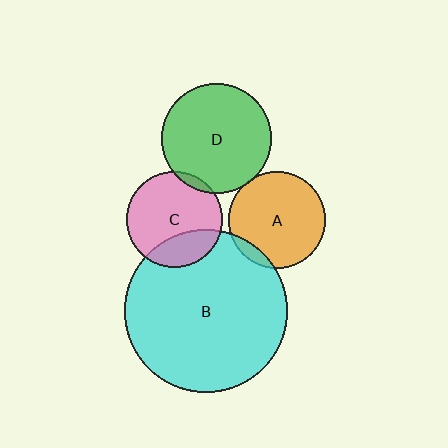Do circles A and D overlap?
Yes.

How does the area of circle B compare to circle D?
Approximately 2.2 times.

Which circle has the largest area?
Circle B (cyan).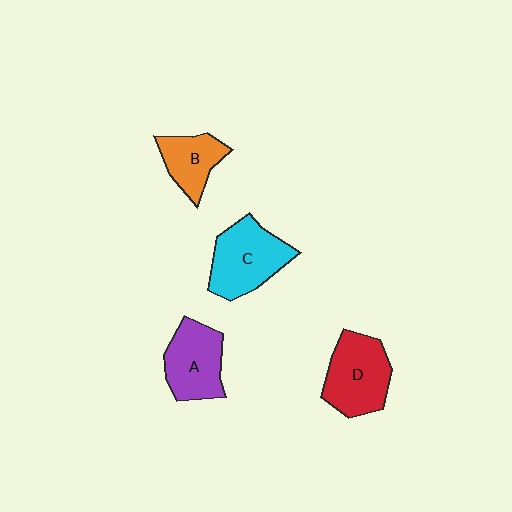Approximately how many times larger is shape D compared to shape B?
Approximately 1.5 times.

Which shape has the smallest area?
Shape B (orange).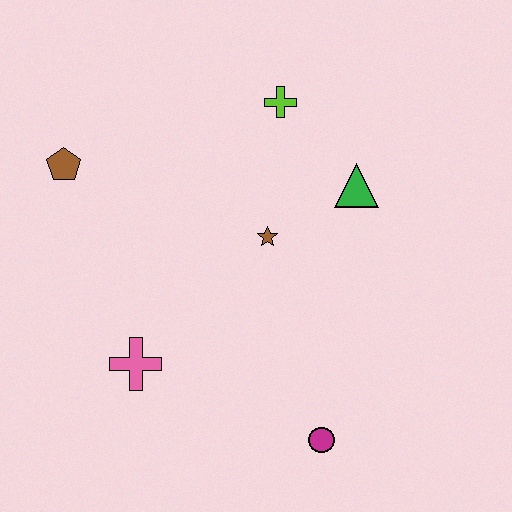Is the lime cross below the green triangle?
No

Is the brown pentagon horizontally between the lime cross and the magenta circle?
No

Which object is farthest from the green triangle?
The brown pentagon is farthest from the green triangle.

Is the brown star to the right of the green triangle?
No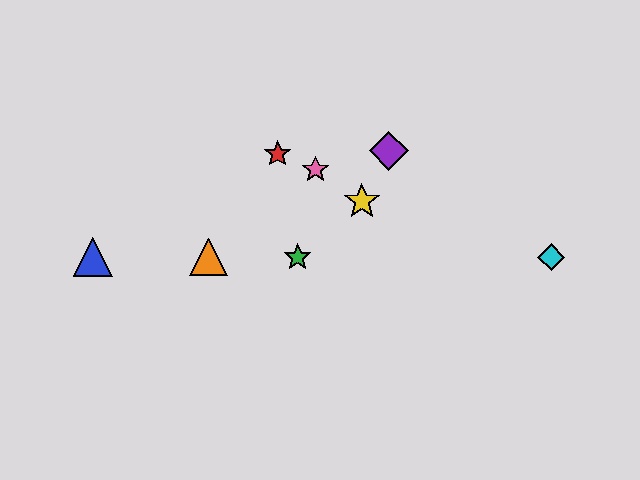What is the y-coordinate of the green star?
The green star is at y≈257.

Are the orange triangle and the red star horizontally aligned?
No, the orange triangle is at y≈257 and the red star is at y≈154.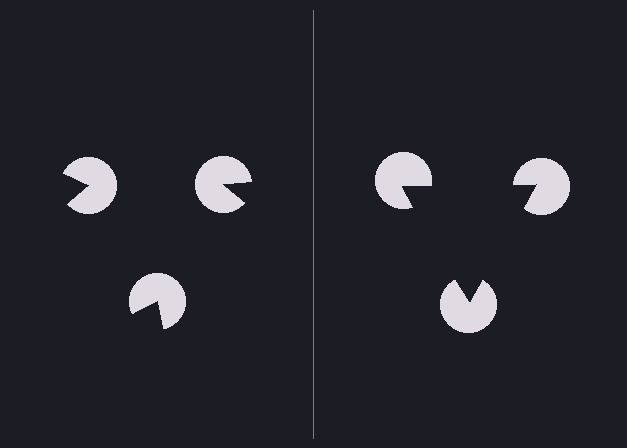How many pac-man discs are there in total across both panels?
6 — 3 on each side.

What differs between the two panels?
The pac-man discs are positioned identically on both sides; only the wedge orientations differ. On the right they align to a triangle; on the left they are misaligned.